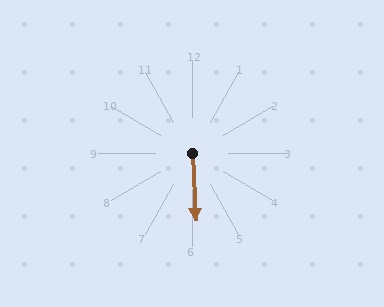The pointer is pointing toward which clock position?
Roughly 6 o'clock.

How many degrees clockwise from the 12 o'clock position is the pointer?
Approximately 177 degrees.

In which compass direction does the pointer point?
South.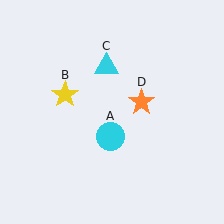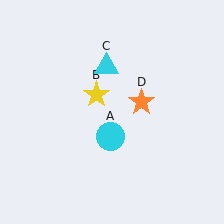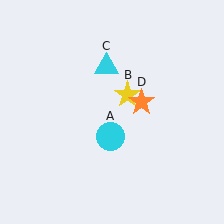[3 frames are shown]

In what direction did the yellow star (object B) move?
The yellow star (object B) moved right.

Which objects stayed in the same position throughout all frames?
Cyan circle (object A) and cyan triangle (object C) and orange star (object D) remained stationary.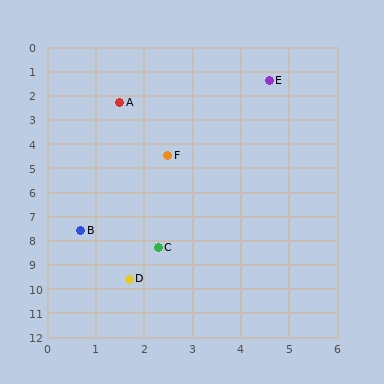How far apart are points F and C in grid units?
Points F and C are about 3.8 grid units apart.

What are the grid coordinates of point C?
Point C is at approximately (2.3, 8.3).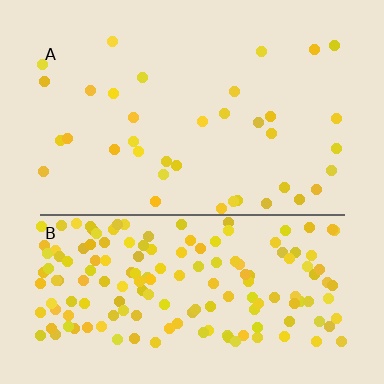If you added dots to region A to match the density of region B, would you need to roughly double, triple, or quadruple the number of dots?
Approximately quadruple.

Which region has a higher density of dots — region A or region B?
B (the bottom).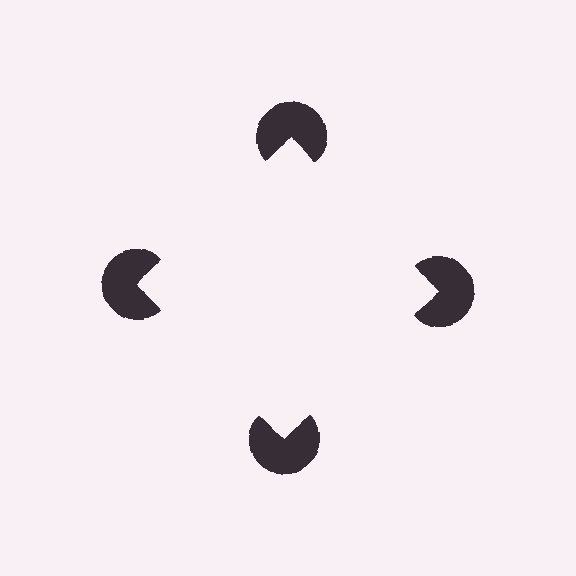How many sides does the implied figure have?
4 sides.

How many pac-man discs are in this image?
There are 4 — one at each vertex of the illusory square.